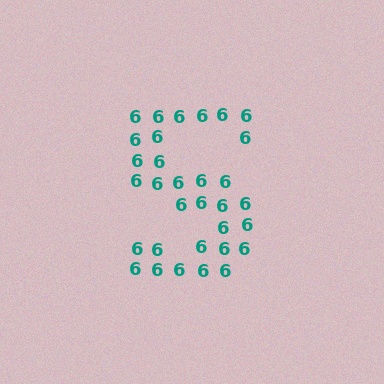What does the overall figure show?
The overall figure shows the letter S.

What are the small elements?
The small elements are digit 6's.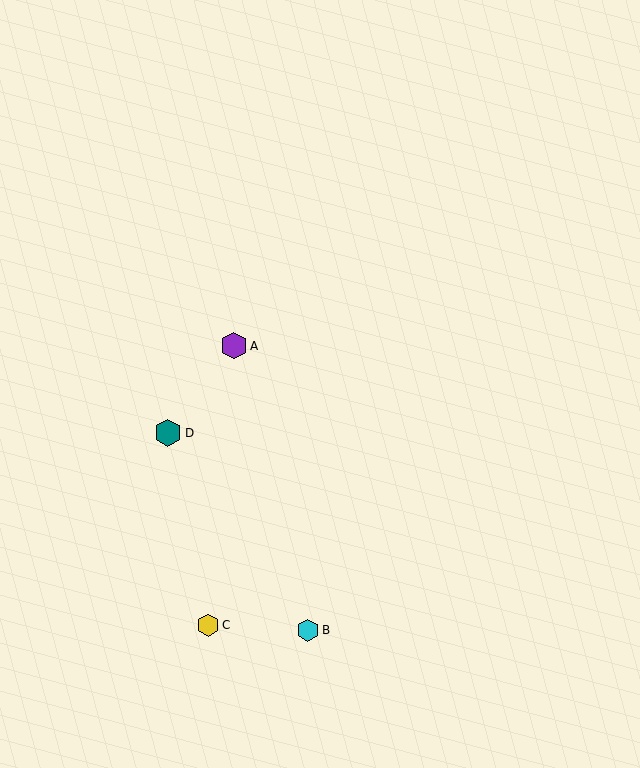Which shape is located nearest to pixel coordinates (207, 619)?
The yellow hexagon (labeled C) at (208, 625) is nearest to that location.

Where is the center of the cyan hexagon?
The center of the cyan hexagon is at (308, 630).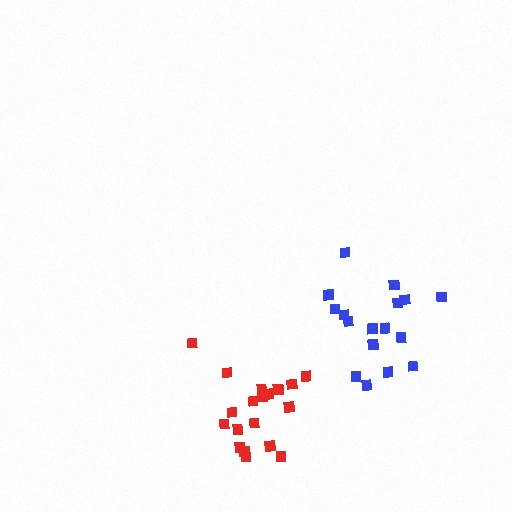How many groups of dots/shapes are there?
There are 2 groups.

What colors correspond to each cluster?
The clusters are colored: blue, red.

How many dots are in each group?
Group 1: 18 dots, Group 2: 19 dots (37 total).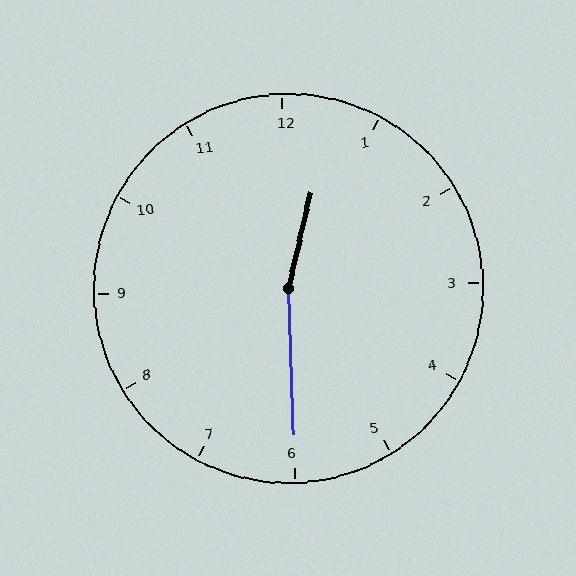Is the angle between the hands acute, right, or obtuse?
It is obtuse.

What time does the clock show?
12:30.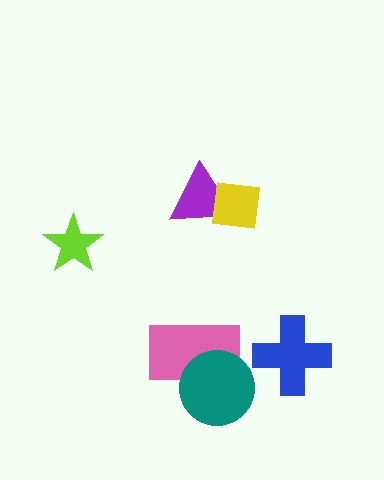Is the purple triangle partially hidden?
Yes, it is partially covered by another shape.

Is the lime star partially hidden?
No, no other shape covers it.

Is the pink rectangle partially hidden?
Yes, it is partially covered by another shape.